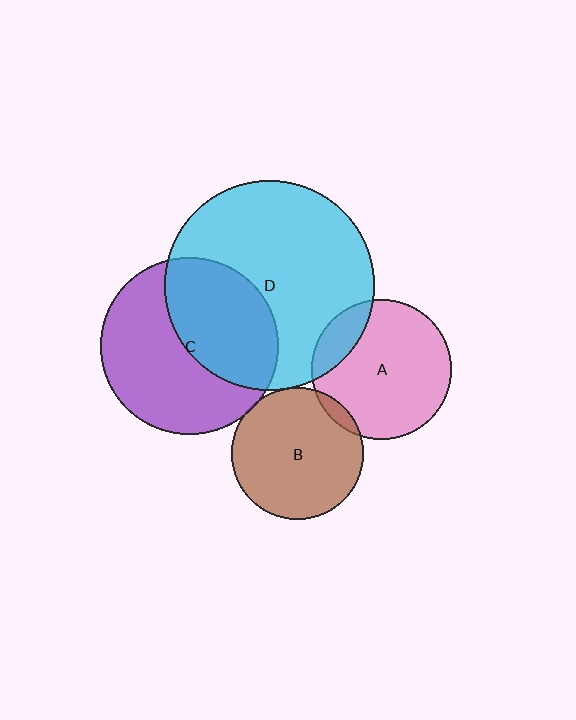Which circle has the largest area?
Circle D (cyan).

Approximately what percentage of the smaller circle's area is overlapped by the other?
Approximately 45%.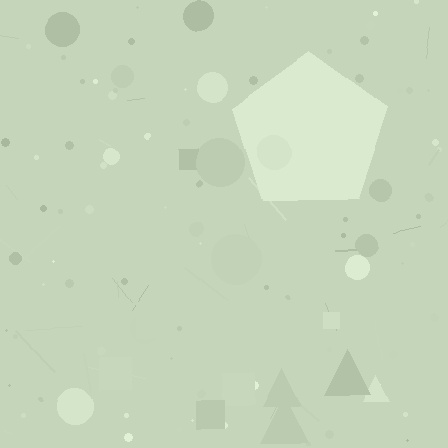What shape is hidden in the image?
A pentagon is hidden in the image.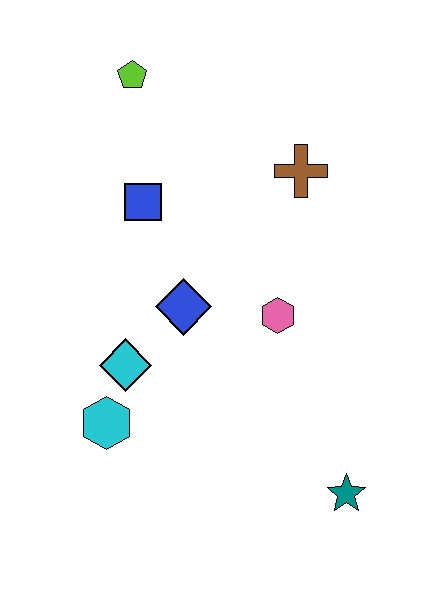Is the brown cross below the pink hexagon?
No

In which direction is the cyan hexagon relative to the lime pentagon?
The cyan hexagon is below the lime pentagon.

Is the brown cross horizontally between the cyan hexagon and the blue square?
No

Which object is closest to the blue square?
The blue diamond is closest to the blue square.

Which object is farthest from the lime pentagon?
The teal star is farthest from the lime pentagon.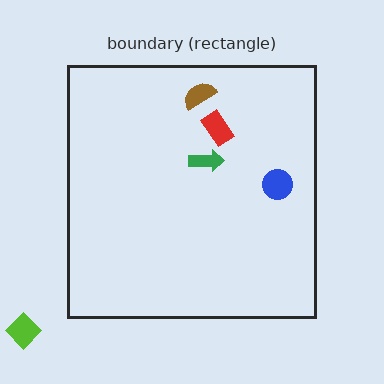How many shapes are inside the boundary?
4 inside, 1 outside.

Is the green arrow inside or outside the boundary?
Inside.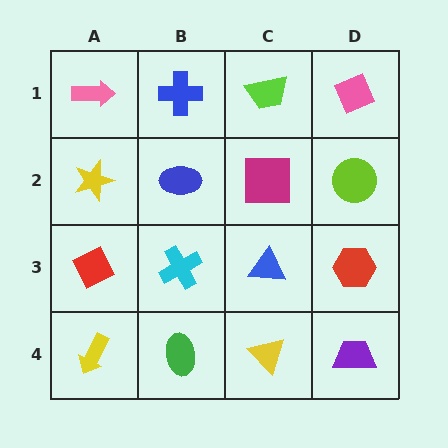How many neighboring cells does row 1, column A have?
2.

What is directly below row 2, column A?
A red diamond.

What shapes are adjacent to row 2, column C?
A lime trapezoid (row 1, column C), a blue triangle (row 3, column C), a blue ellipse (row 2, column B), a lime circle (row 2, column D).